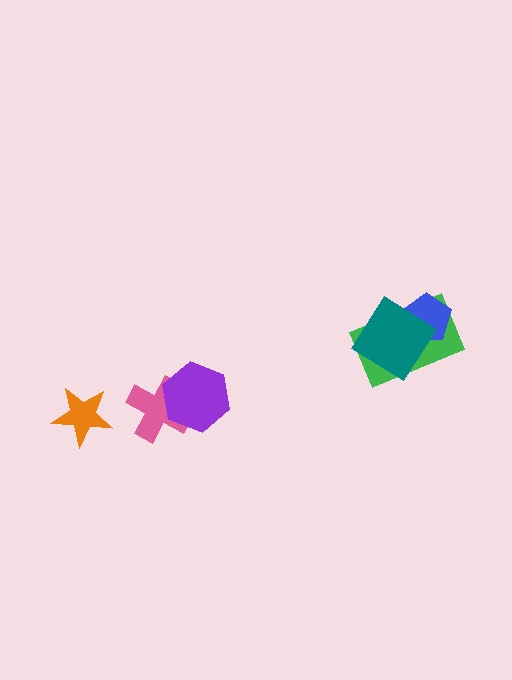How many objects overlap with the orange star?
0 objects overlap with the orange star.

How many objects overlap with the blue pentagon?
2 objects overlap with the blue pentagon.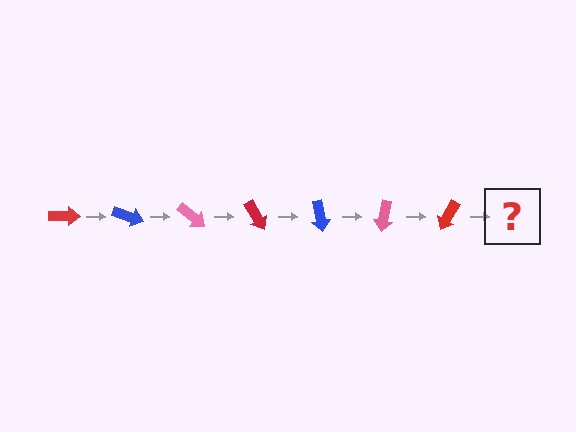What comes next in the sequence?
The next element should be a blue arrow, rotated 140 degrees from the start.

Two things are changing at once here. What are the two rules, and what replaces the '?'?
The two rules are that it rotates 20 degrees each step and the color cycles through red, blue, and pink. The '?' should be a blue arrow, rotated 140 degrees from the start.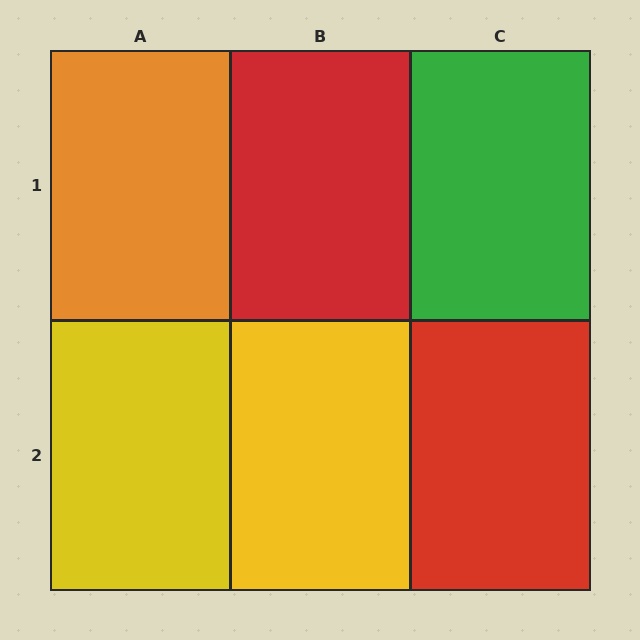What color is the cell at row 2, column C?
Red.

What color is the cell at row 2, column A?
Yellow.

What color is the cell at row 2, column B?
Yellow.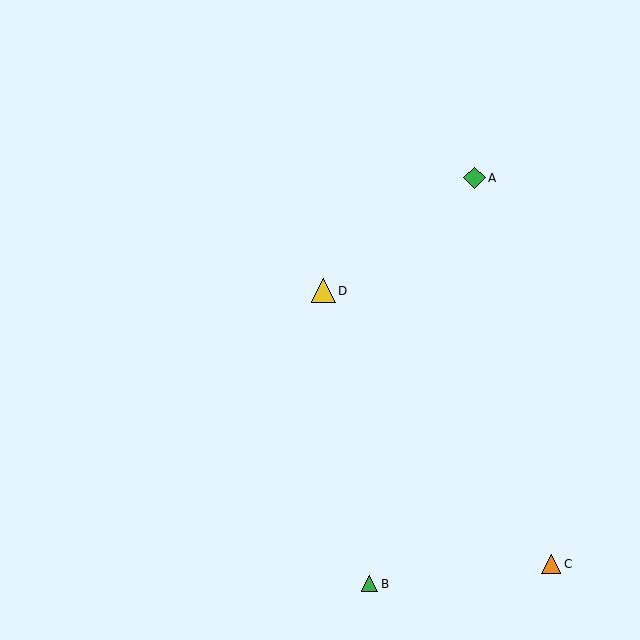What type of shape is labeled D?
Shape D is a yellow triangle.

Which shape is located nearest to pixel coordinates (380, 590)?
The green triangle (labeled B) at (370, 584) is nearest to that location.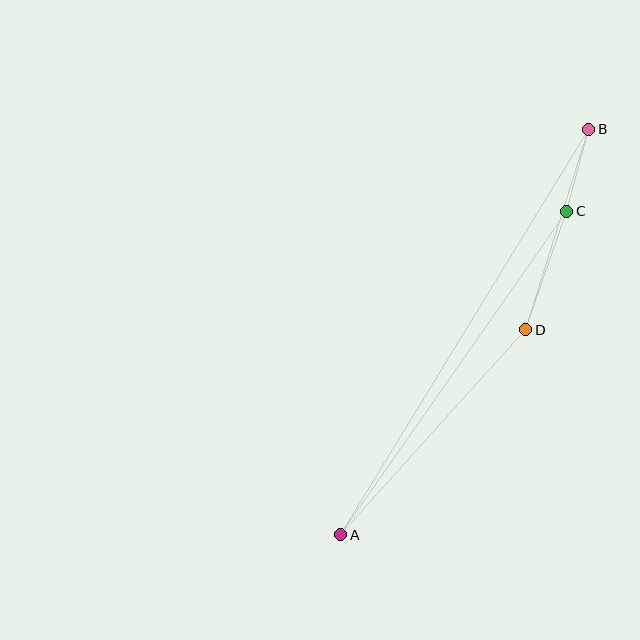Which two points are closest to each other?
Points B and C are closest to each other.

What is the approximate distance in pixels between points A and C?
The distance between A and C is approximately 395 pixels.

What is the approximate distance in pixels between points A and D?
The distance between A and D is approximately 276 pixels.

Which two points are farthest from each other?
Points A and B are farthest from each other.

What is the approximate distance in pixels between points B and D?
The distance between B and D is approximately 210 pixels.